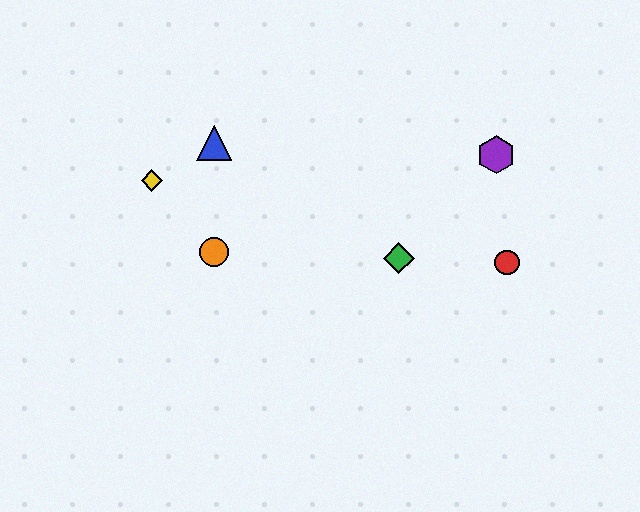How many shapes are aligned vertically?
2 shapes (the blue triangle, the orange circle) are aligned vertically.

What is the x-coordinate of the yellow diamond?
The yellow diamond is at x≈152.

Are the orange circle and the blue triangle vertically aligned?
Yes, both are at x≈214.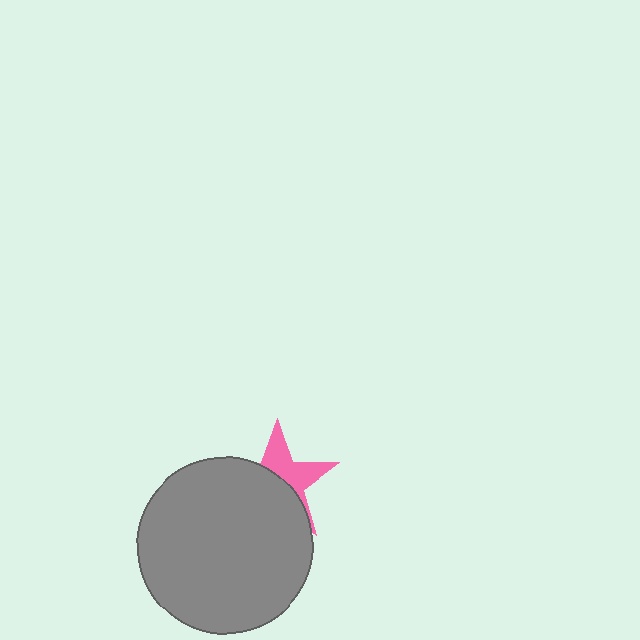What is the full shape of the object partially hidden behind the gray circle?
The partially hidden object is a pink star.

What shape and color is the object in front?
The object in front is a gray circle.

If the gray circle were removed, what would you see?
You would see the complete pink star.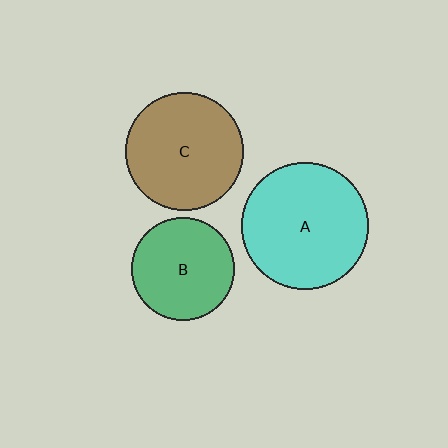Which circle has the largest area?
Circle A (cyan).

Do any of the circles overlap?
No, none of the circles overlap.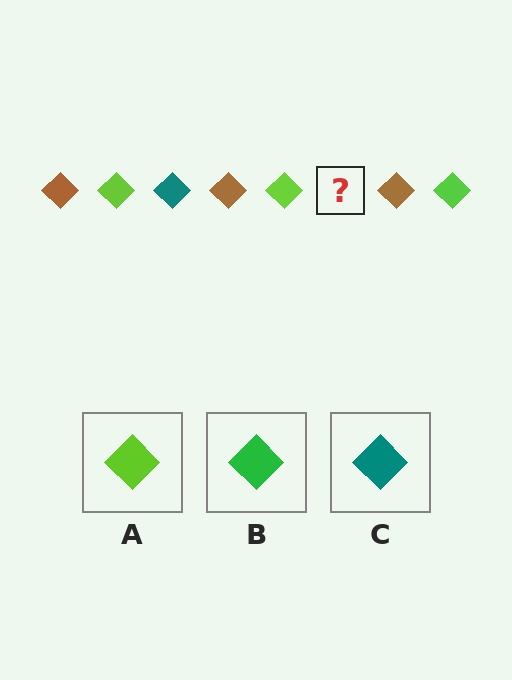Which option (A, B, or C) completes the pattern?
C.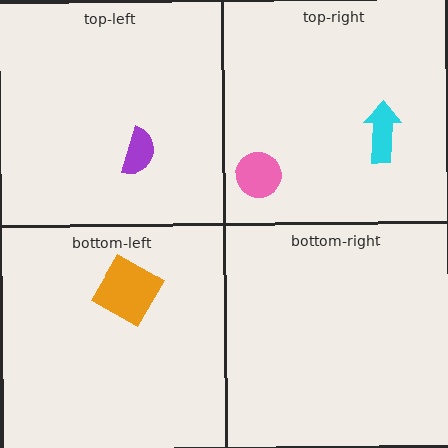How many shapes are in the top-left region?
1.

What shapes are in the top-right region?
The cyan arrow, the pink circle.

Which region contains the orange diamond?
The bottom-left region.